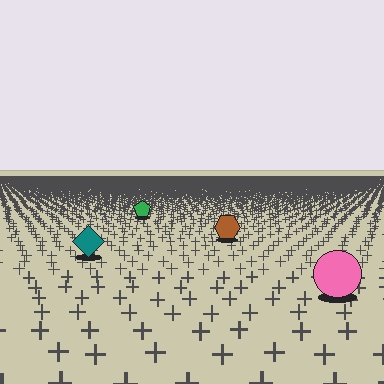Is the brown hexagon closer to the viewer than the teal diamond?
No. The teal diamond is closer — you can tell from the texture gradient: the ground texture is coarser near it.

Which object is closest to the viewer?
The pink circle is closest. The texture marks near it are larger and more spread out.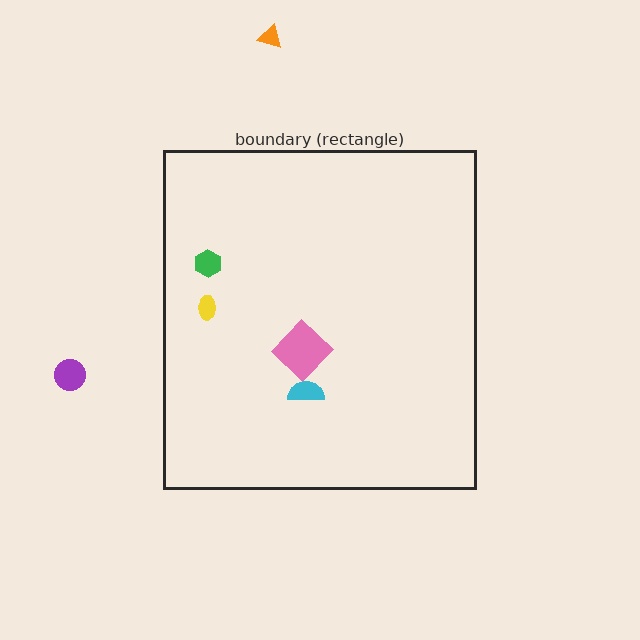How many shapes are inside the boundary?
4 inside, 2 outside.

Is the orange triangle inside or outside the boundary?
Outside.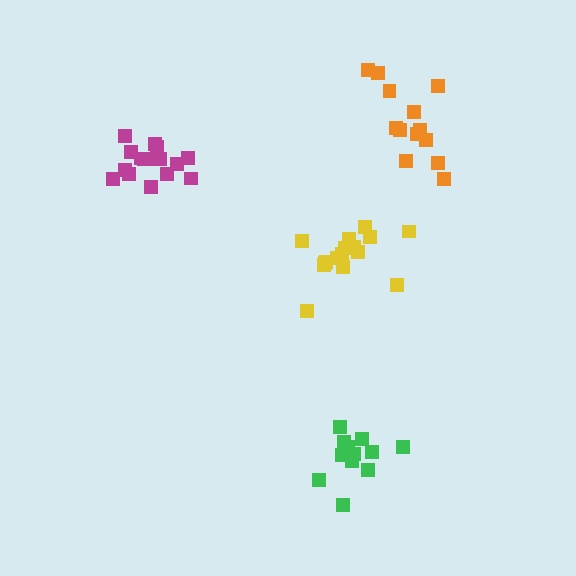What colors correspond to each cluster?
The clusters are colored: orange, green, magenta, yellow.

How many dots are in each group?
Group 1: 13 dots, Group 2: 14 dots, Group 3: 16 dots, Group 4: 16 dots (59 total).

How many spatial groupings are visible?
There are 4 spatial groupings.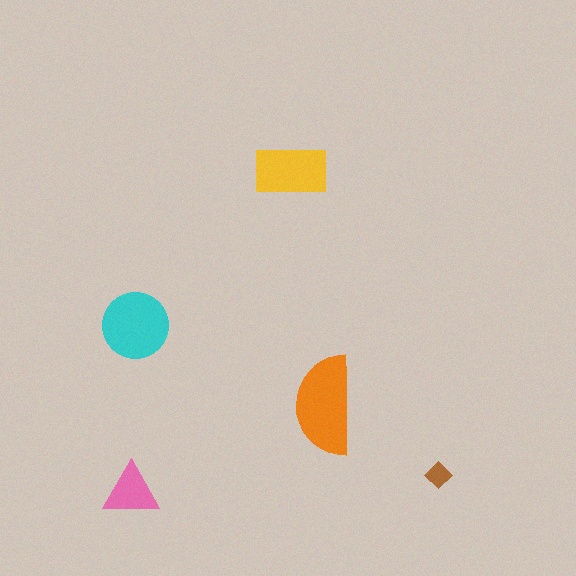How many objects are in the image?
There are 5 objects in the image.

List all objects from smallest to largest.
The brown diamond, the pink triangle, the yellow rectangle, the cyan circle, the orange semicircle.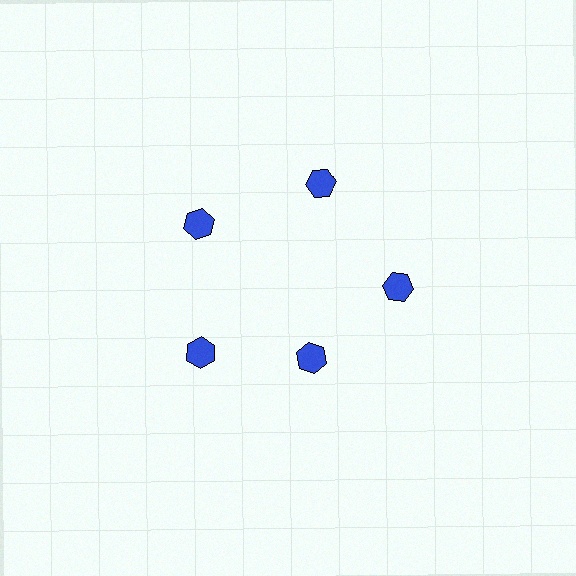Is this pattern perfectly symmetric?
No. The 5 blue hexagons are arranged in a ring, but one element near the 5 o'clock position is pulled inward toward the center, breaking the 5-fold rotational symmetry.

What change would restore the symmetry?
The symmetry would be restored by moving it outward, back onto the ring so that all 5 hexagons sit at equal angles and equal distance from the center.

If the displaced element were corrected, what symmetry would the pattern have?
It would have 5-fold rotational symmetry — the pattern would map onto itself every 72 degrees.